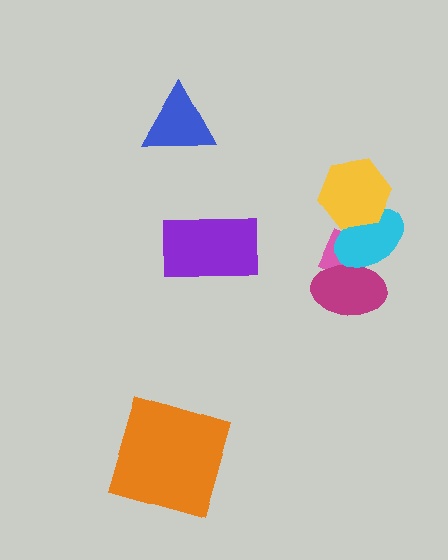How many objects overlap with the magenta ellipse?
2 objects overlap with the magenta ellipse.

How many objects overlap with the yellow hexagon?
1 object overlaps with the yellow hexagon.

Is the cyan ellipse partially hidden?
Yes, it is partially covered by another shape.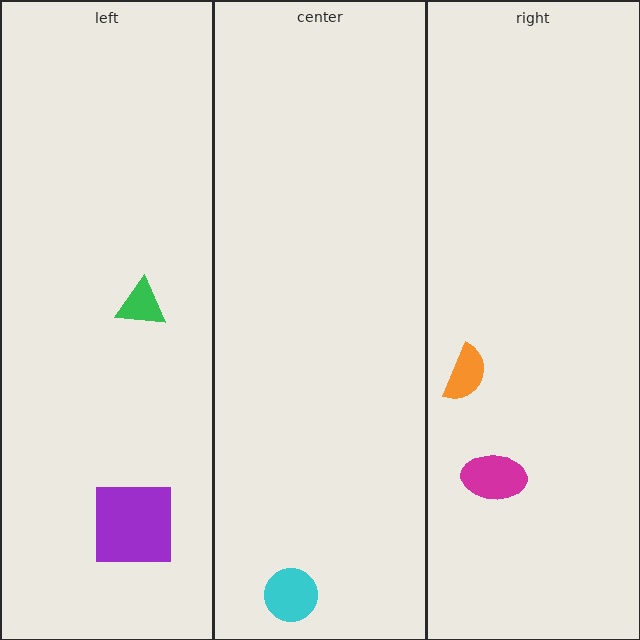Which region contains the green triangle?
The left region.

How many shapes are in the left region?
2.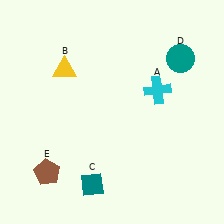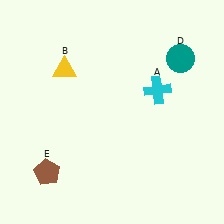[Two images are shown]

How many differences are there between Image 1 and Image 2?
There is 1 difference between the two images.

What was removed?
The teal diamond (C) was removed in Image 2.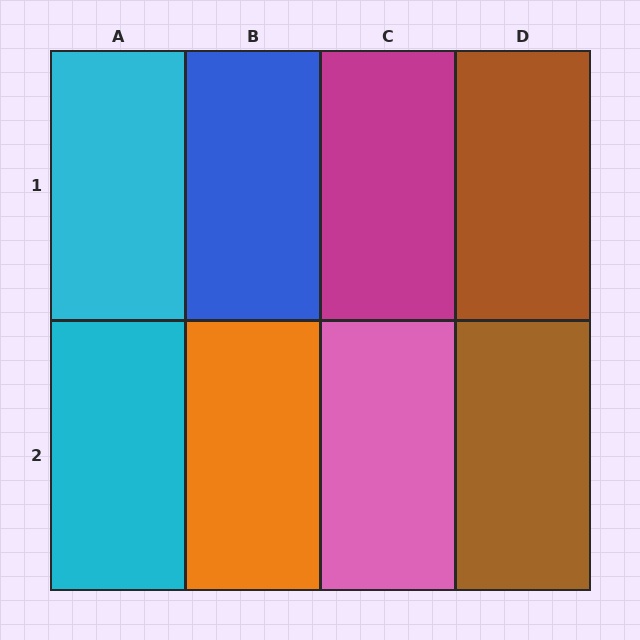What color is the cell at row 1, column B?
Blue.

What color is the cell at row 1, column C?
Magenta.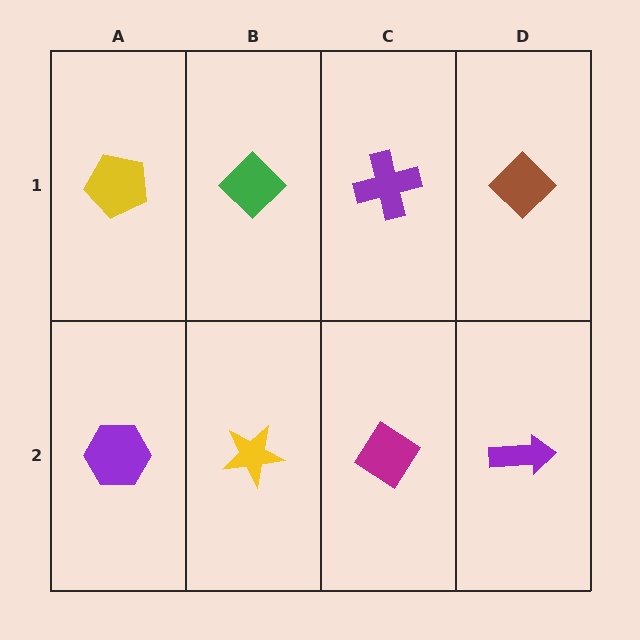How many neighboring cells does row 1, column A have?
2.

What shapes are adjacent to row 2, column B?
A green diamond (row 1, column B), a purple hexagon (row 2, column A), a magenta diamond (row 2, column C).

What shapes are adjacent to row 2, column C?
A purple cross (row 1, column C), a yellow star (row 2, column B), a purple arrow (row 2, column D).